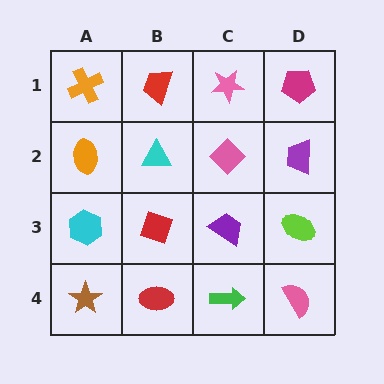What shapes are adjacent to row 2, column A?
An orange cross (row 1, column A), a cyan hexagon (row 3, column A), a cyan triangle (row 2, column B).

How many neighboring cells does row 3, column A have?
3.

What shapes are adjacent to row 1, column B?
A cyan triangle (row 2, column B), an orange cross (row 1, column A), a pink star (row 1, column C).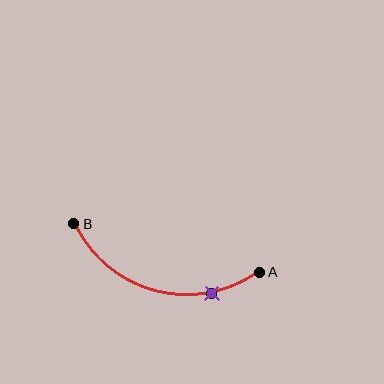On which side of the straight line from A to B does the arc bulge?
The arc bulges below the straight line connecting A and B.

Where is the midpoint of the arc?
The arc midpoint is the point on the curve farthest from the straight line joining A and B. It sits below that line.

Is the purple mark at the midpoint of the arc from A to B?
No. The purple mark lies on the arc but is closer to endpoint A. The arc midpoint would be at the point on the curve equidistant along the arc from both A and B.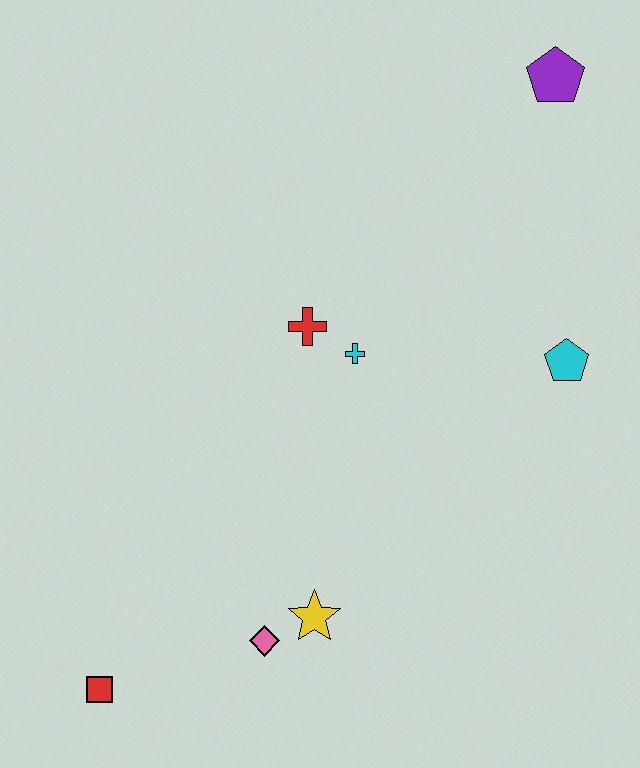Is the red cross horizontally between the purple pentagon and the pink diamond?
Yes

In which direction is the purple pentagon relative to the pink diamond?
The purple pentagon is above the pink diamond.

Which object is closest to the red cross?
The cyan cross is closest to the red cross.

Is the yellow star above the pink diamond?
Yes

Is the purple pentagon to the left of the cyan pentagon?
Yes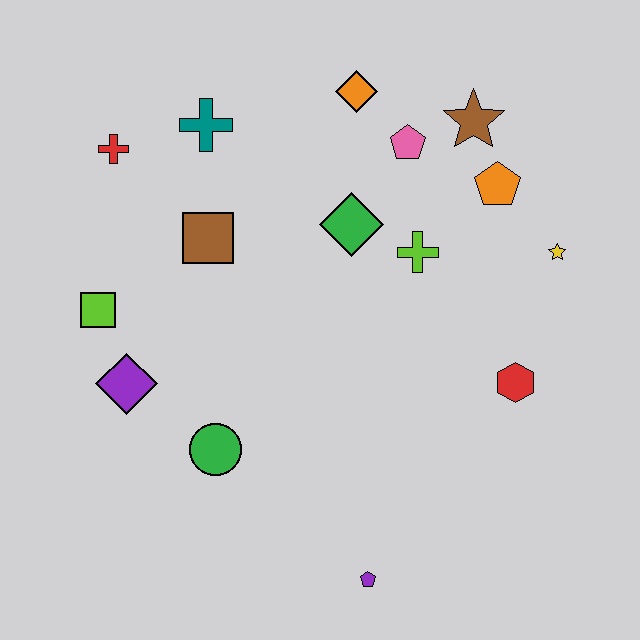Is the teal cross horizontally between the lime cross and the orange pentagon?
No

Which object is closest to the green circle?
The purple diamond is closest to the green circle.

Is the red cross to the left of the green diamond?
Yes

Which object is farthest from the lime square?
The yellow star is farthest from the lime square.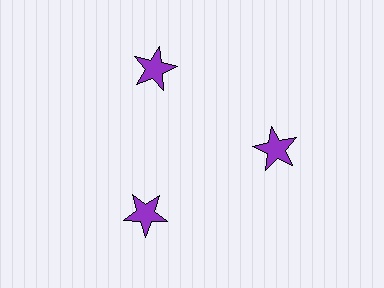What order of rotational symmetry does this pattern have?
This pattern has 3-fold rotational symmetry.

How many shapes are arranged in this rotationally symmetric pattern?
There are 3 shapes, arranged in 3 groups of 1.